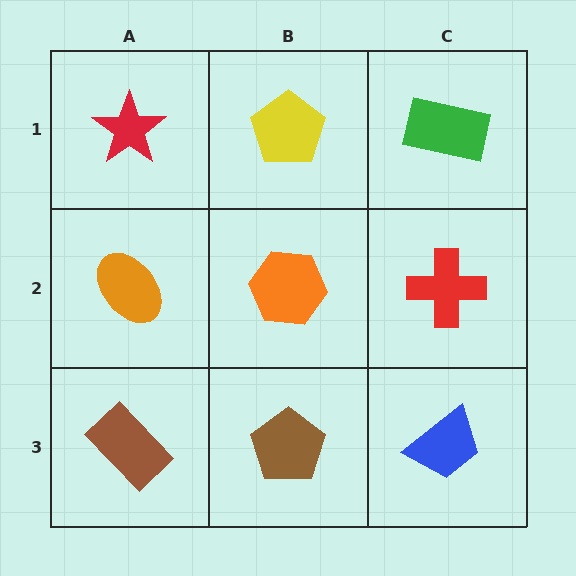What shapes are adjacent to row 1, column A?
An orange ellipse (row 2, column A), a yellow pentagon (row 1, column B).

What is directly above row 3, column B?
An orange hexagon.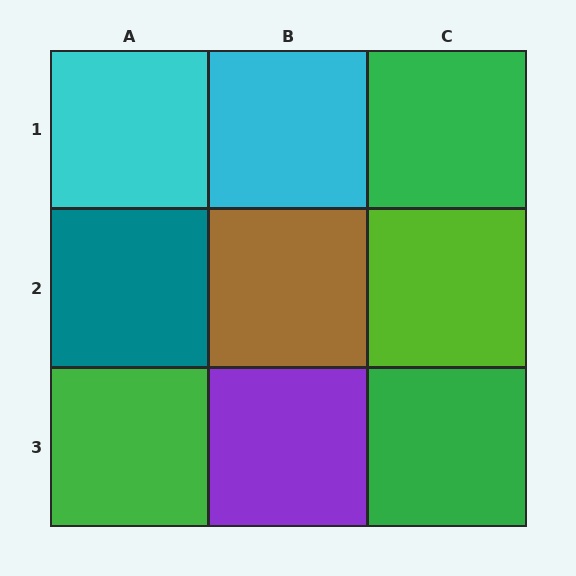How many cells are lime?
1 cell is lime.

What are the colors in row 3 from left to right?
Green, purple, green.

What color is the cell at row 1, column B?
Cyan.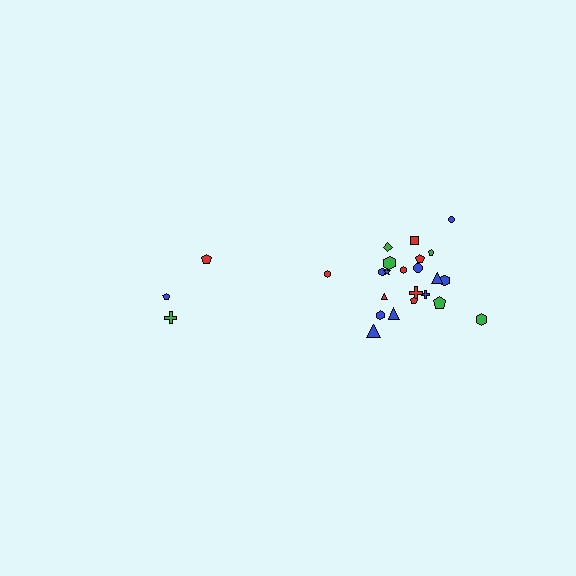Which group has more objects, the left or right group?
The right group.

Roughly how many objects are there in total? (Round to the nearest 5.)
Roughly 25 objects in total.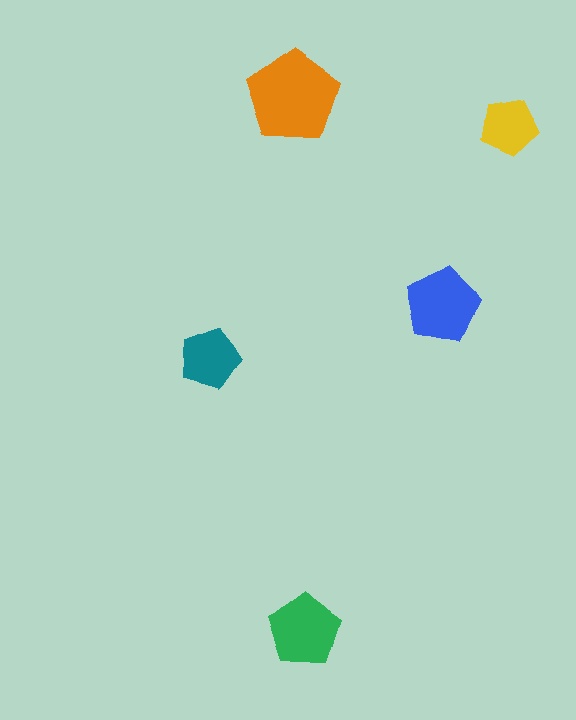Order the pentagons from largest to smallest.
the orange one, the blue one, the green one, the teal one, the yellow one.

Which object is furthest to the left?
The teal pentagon is leftmost.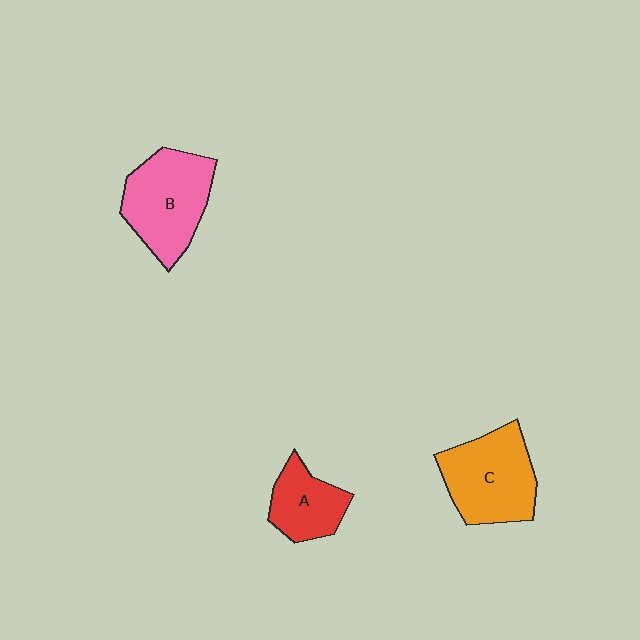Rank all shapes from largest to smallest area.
From largest to smallest: B (pink), C (orange), A (red).